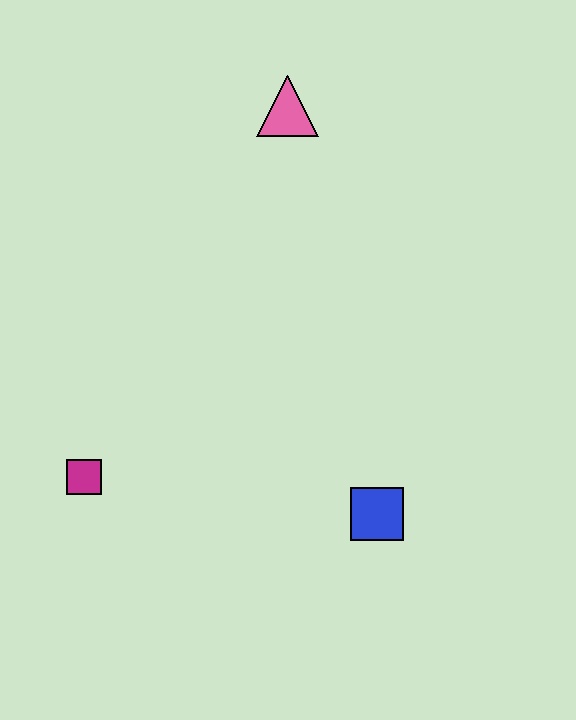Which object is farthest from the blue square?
The pink triangle is farthest from the blue square.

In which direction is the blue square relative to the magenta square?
The blue square is to the right of the magenta square.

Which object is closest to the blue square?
The magenta square is closest to the blue square.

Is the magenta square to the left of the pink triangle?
Yes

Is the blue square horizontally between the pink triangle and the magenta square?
No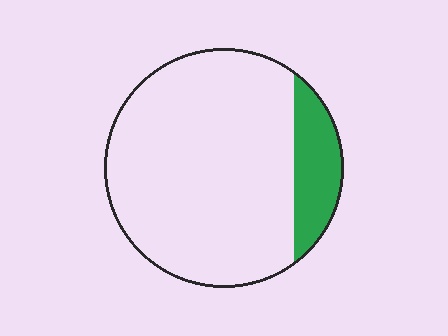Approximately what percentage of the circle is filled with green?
Approximately 15%.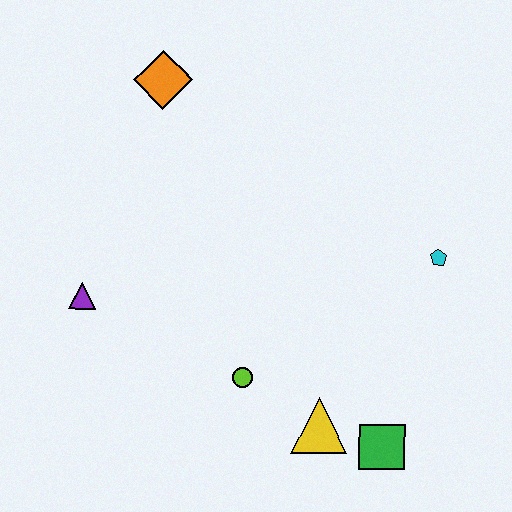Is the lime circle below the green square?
No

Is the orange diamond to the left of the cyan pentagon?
Yes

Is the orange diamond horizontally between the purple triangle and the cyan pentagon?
Yes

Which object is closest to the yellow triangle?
The green square is closest to the yellow triangle.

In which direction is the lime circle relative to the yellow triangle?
The lime circle is to the left of the yellow triangle.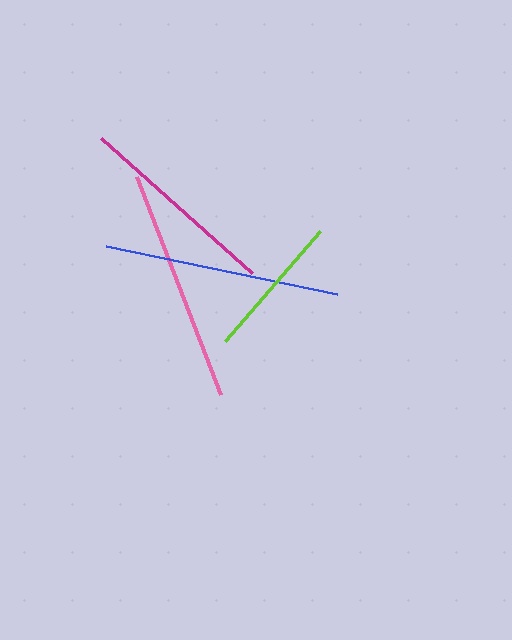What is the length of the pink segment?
The pink segment is approximately 233 pixels long.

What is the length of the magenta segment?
The magenta segment is approximately 202 pixels long.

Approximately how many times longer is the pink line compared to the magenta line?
The pink line is approximately 1.2 times the length of the magenta line.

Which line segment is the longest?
The blue line is the longest at approximately 237 pixels.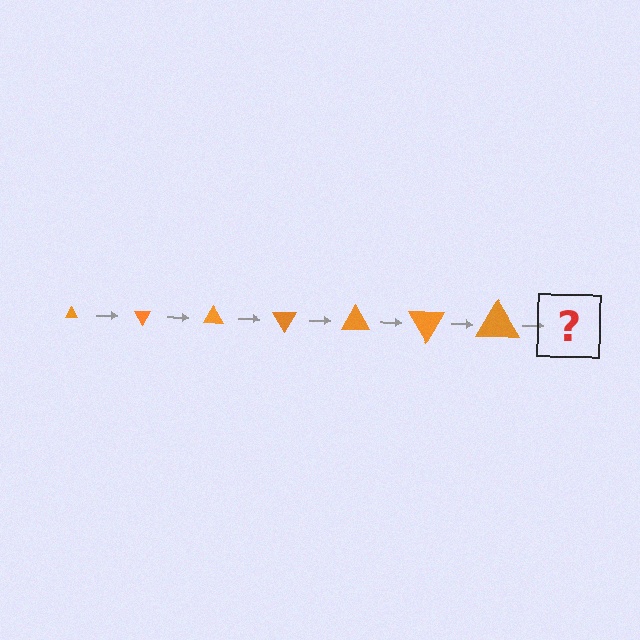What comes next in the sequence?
The next element should be a triangle, larger than the previous one and rotated 420 degrees from the start.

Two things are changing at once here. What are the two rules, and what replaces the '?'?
The two rules are that the triangle grows larger each step and it rotates 60 degrees each step. The '?' should be a triangle, larger than the previous one and rotated 420 degrees from the start.